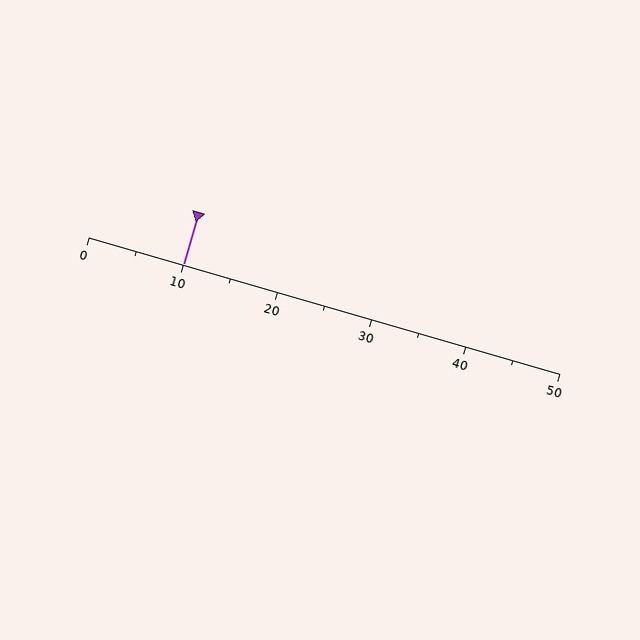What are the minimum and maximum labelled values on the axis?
The axis runs from 0 to 50.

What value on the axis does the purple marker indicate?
The marker indicates approximately 10.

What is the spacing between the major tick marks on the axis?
The major ticks are spaced 10 apart.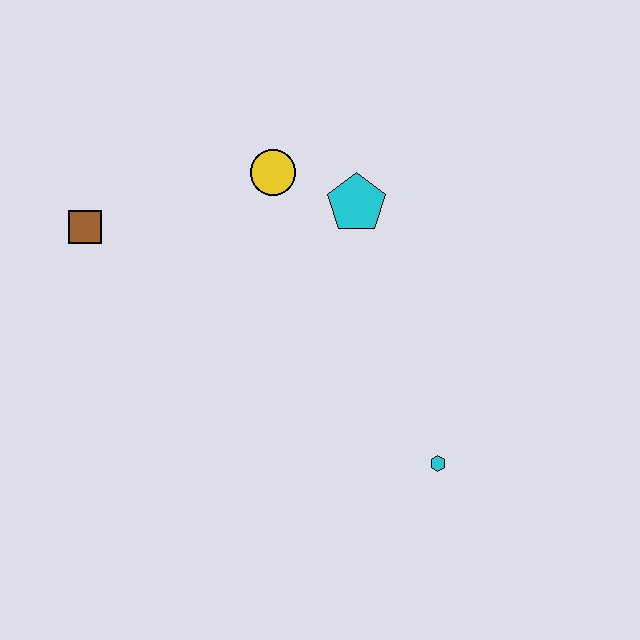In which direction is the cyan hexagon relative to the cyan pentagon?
The cyan hexagon is below the cyan pentagon.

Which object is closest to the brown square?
The yellow circle is closest to the brown square.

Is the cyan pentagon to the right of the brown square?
Yes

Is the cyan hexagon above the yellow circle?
No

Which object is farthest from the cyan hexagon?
The brown square is farthest from the cyan hexagon.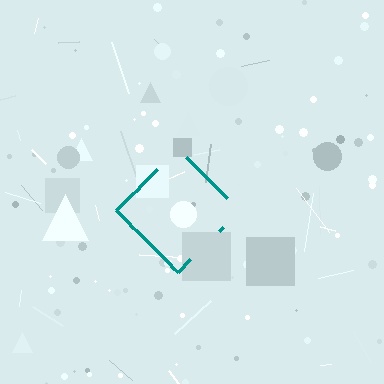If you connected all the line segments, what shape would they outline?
They would outline a diamond.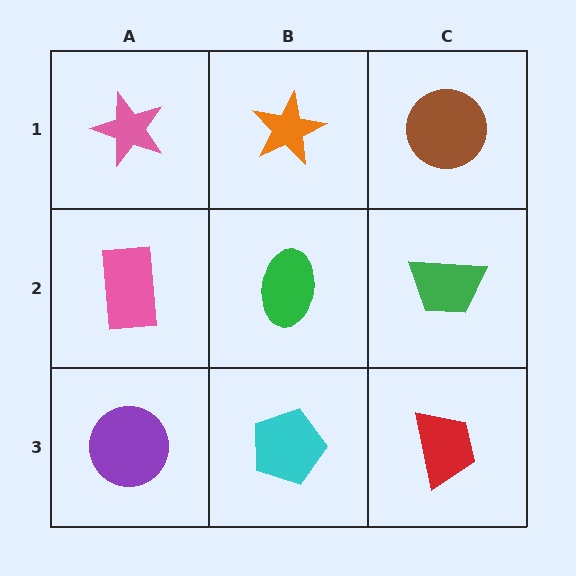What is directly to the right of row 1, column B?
A brown circle.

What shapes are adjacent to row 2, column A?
A pink star (row 1, column A), a purple circle (row 3, column A), a green ellipse (row 2, column B).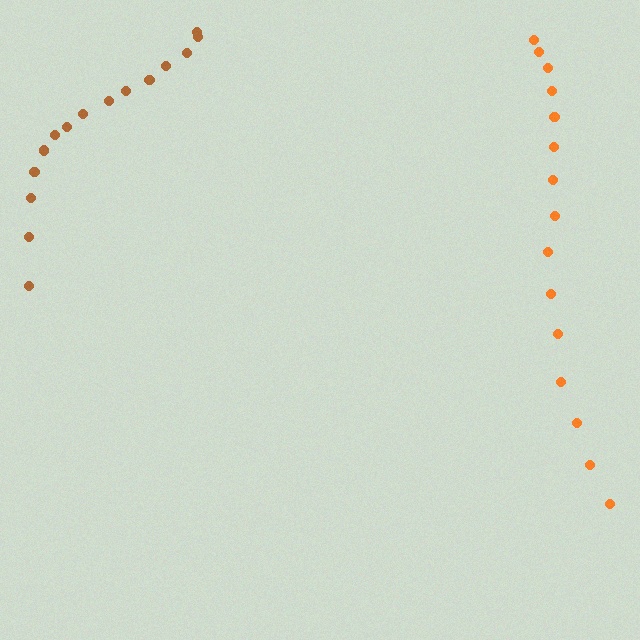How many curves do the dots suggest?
There are 2 distinct paths.